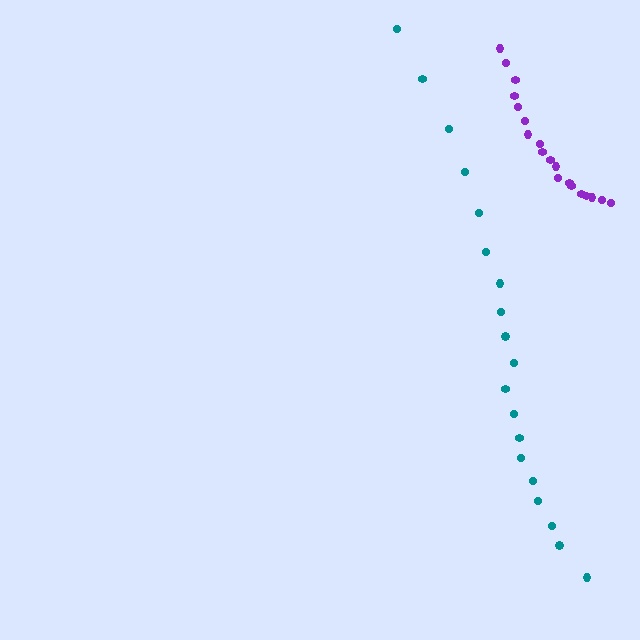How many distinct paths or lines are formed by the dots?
There are 2 distinct paths.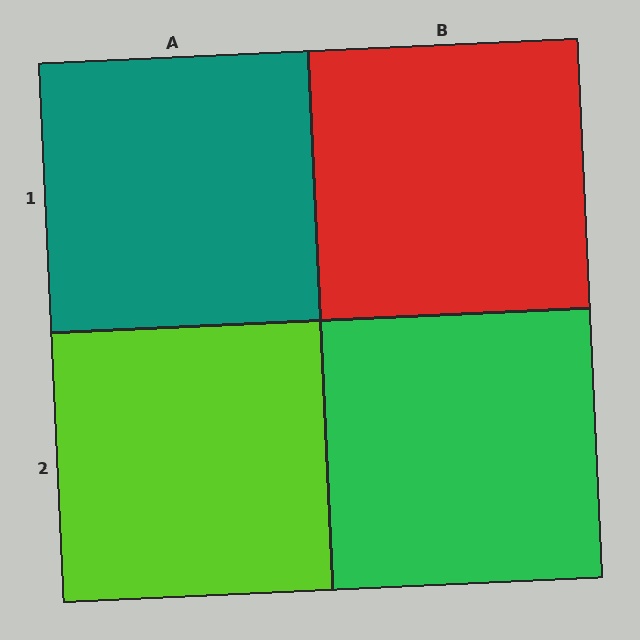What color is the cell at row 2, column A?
Lime.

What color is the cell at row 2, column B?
Green.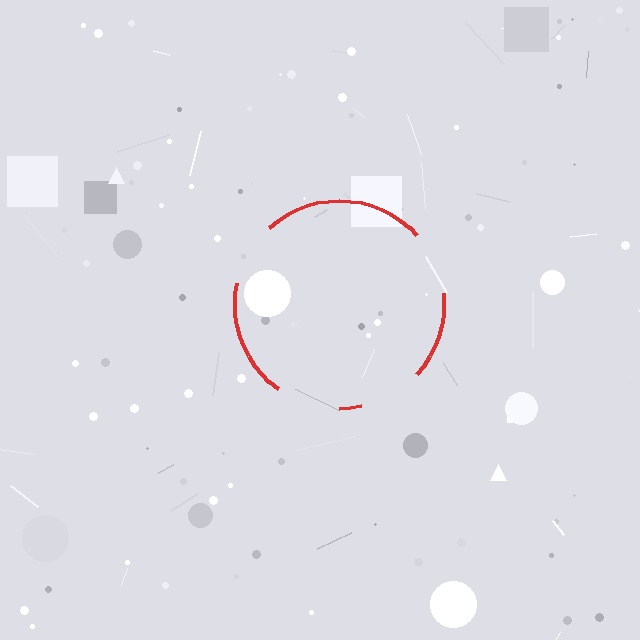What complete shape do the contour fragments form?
The contour fragments form a circle.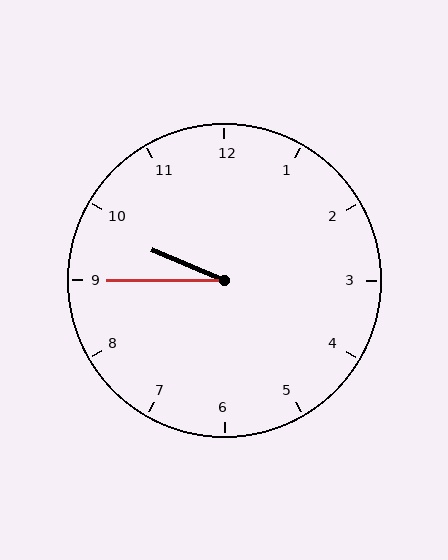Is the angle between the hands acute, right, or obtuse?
It is acute.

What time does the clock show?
9:45.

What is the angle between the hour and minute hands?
Approximately 22 degrees.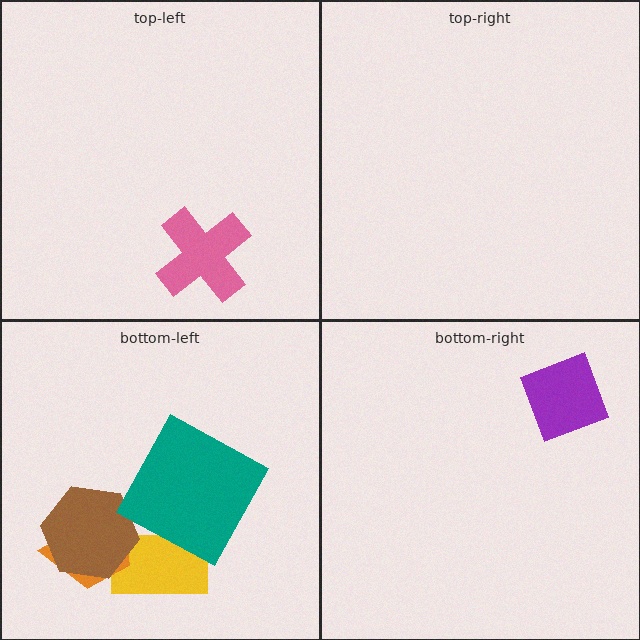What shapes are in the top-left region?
The pink cross.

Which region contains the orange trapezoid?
The bottom-left region.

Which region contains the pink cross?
The top-left region.